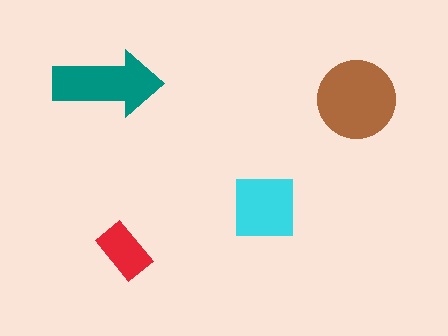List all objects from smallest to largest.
The red rectangle, the cyan square, the teal arrow, the brown circle.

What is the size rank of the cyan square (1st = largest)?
3rd.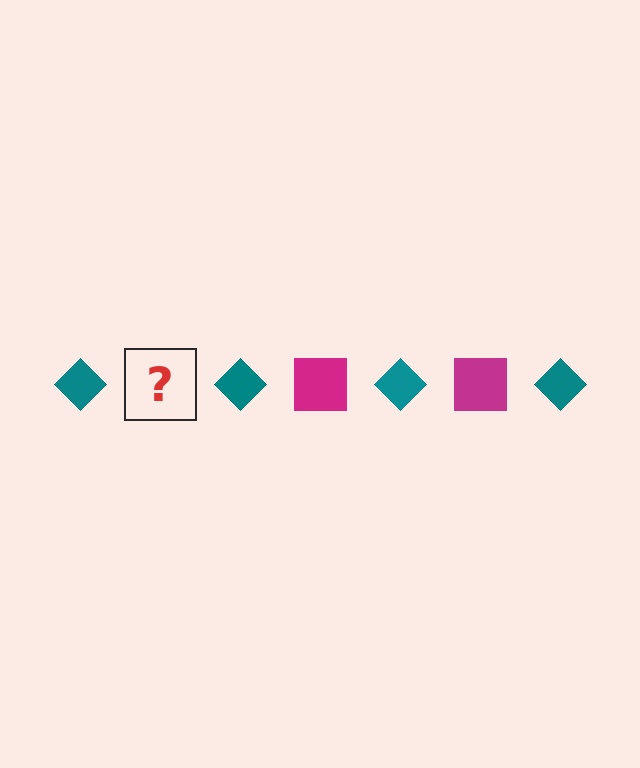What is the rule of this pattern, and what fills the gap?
The rule is that the pattern alternates between teal diamond and magenta square. The gap should be filled with a magenta square.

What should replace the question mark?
The question mark should be replaced with a magenta square.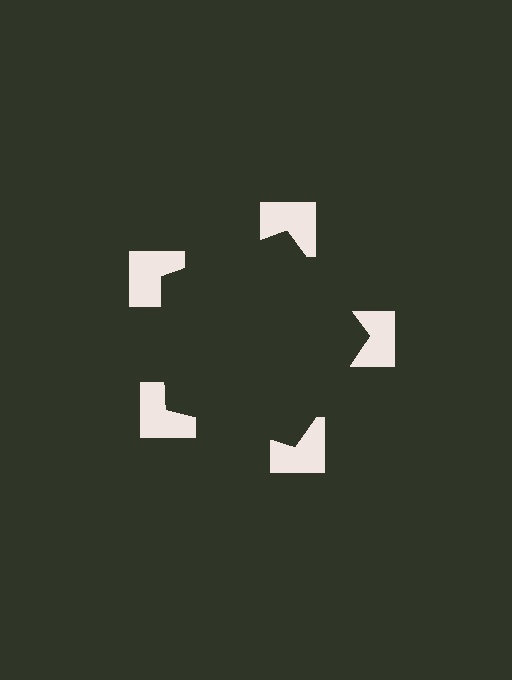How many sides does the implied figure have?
5 sides.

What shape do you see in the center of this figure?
An illusory pentagon — its edges are inferred from the aligned wedge cuts in the notched squares, not physically drawn.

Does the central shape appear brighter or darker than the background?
It typically appears slightly darker than the background, even though no actual brightness change is drawn.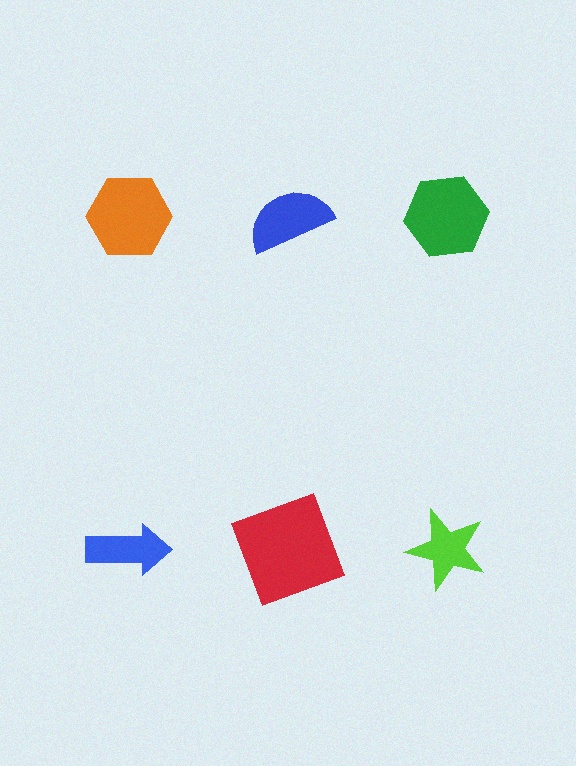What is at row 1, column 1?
An orange hexagon.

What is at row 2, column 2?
A red square.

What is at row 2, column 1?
A blue arrow.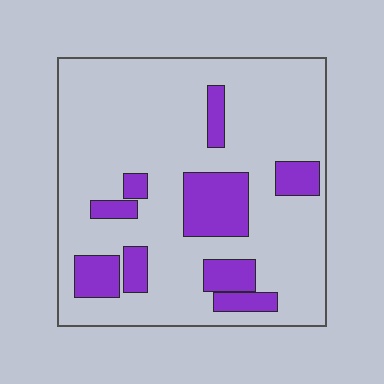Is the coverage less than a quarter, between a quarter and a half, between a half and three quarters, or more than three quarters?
Less than a quarter.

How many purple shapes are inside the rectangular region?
9.